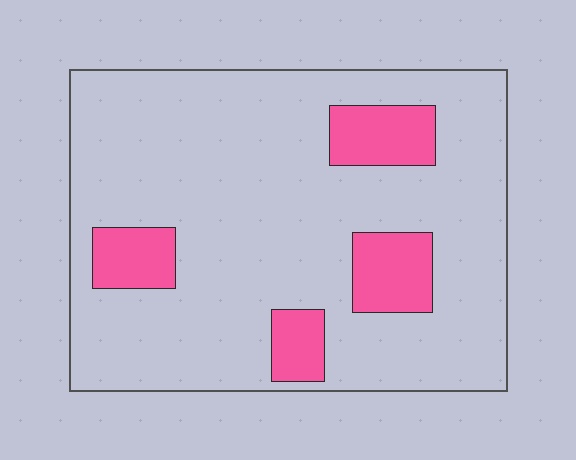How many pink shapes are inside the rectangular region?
4.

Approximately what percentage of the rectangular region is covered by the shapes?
Approximately 15%.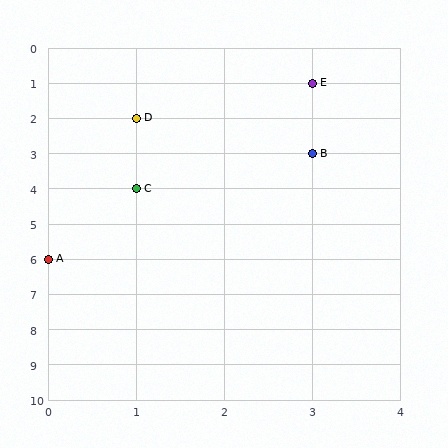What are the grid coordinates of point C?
Point C is at grid coordinates (1, 4).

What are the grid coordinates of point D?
Point D is at grid coordinates (1, 2).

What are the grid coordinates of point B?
Point B is at grid coordinates (3, 3).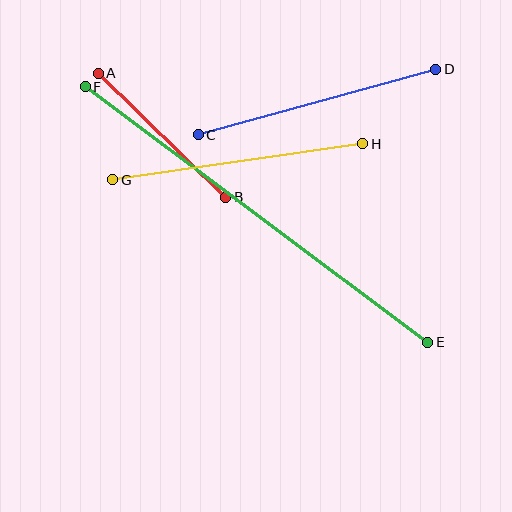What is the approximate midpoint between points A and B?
The midpoint is at approximately (162, 135) pixels.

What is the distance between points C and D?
The distance is approximately 246 pixels.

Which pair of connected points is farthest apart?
Points E and F are farthest apart.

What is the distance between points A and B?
The distance is approximately 178 pixels.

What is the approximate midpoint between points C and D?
The midpoint is at approximately (317, 102) pixels.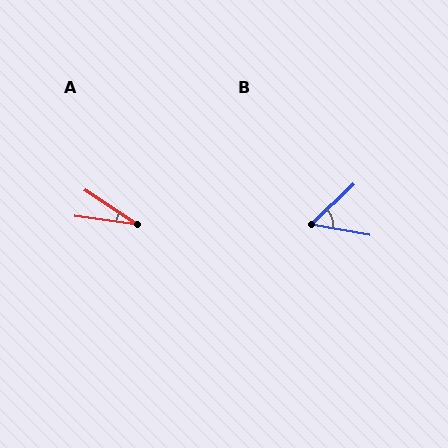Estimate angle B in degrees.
Approximately 54 degrees.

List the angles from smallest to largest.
A (25°), B (54°).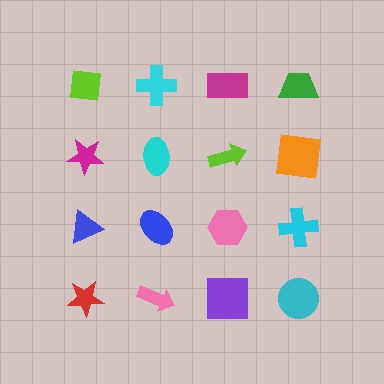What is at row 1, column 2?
A cyan cross.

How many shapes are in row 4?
4 shapes.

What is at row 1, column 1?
A lime square.